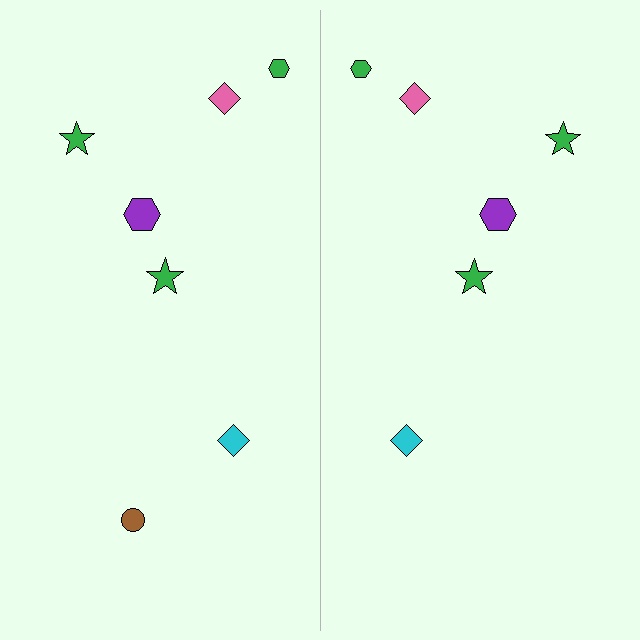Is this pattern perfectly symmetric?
No, the pattern is not perfectly symmetric. A brown circle is missing from the right side.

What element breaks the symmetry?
A brown circle is missing from the right side.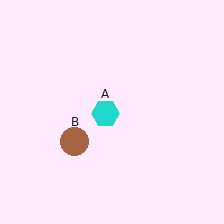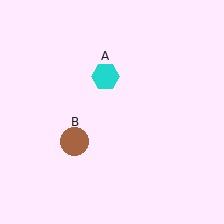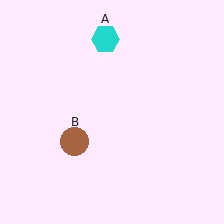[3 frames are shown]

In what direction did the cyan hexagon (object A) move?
The cyan hexagon (object A) moved up.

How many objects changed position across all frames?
1 object changed position: cyan hexagon (object A).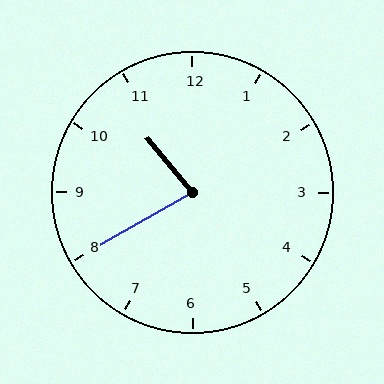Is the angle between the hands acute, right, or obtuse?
It is acute.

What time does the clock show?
10:40.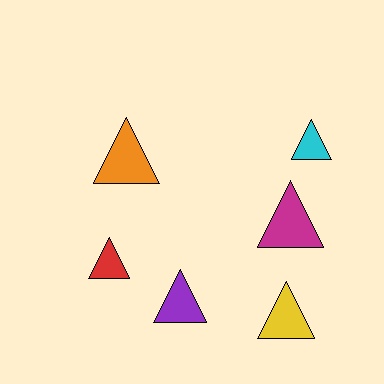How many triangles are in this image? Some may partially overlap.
There are 6 triangles.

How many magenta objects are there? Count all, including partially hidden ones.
There is 1 magenta object.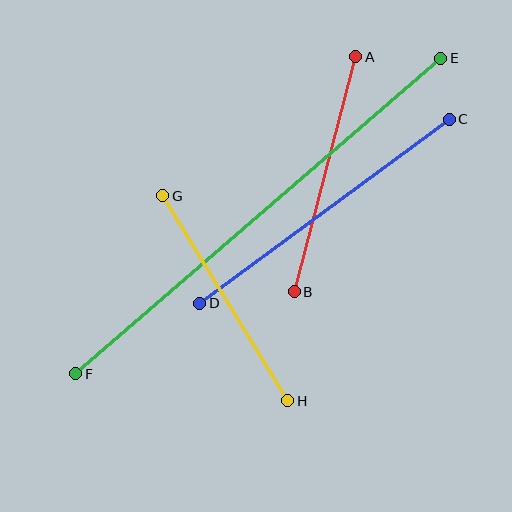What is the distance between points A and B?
The distance is approximately 243 pixels.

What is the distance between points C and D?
The distance is approximately 310 pixels.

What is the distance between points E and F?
The distance is approximately 482 pixels.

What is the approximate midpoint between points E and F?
The midpoint is at approximately (258, 216) pixels.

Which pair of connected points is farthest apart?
Points E and F are farthest apart.